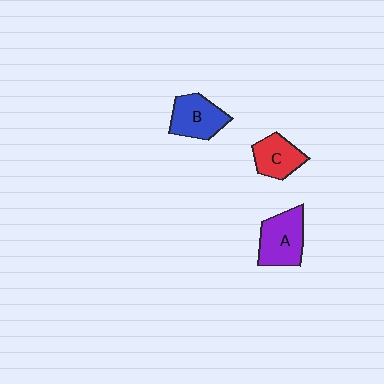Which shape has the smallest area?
Shape C (red).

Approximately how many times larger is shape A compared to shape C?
Approximately 1.3 times.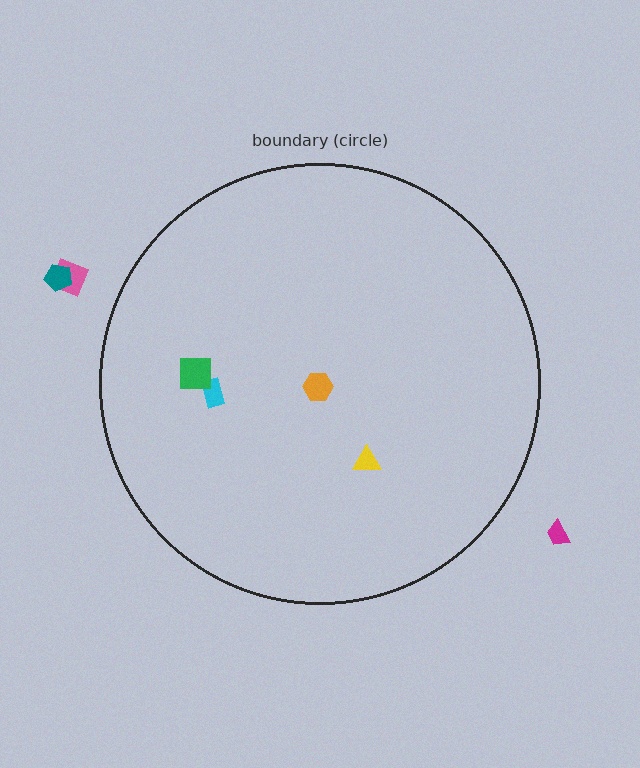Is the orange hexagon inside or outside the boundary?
Inside.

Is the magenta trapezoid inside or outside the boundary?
Outside.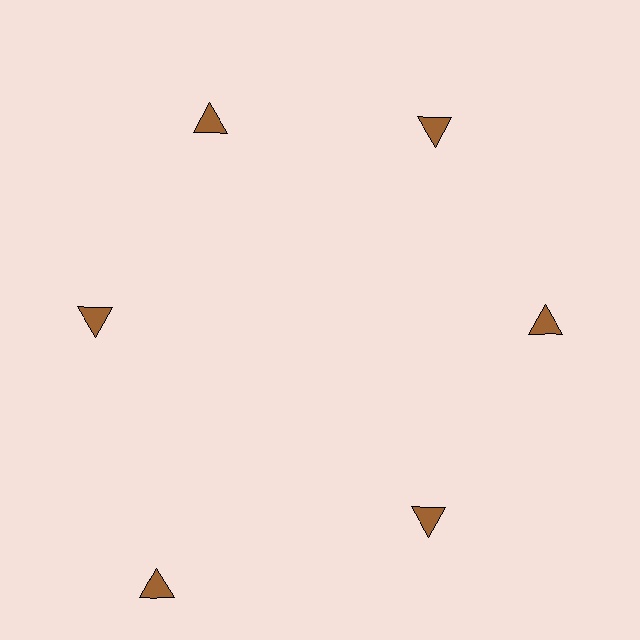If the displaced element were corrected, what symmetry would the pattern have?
It would have 6-fold rotational symmetry — the pattern would map onto itself every 60 degrees.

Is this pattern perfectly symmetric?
No. The 6 brown triangles are arranged in a ring, but one element near the 7 o'clock position is pushed outward from the center, breaking the 6-fold rotational symmetry.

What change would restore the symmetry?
The symmetry would be restored by moving it inward, back onto the ring so that all 6 triangles sit at equal angles and equal distance from the center.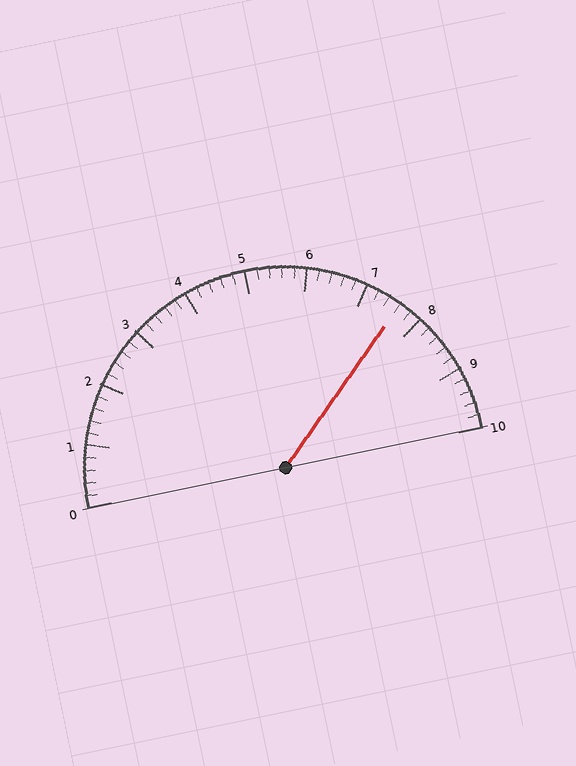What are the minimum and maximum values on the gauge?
The gauge ranges from 0 to 10.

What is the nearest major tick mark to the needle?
The nearest major tick mark is 8.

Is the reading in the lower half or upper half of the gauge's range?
The reading is in the upper half of the range (0 to 10).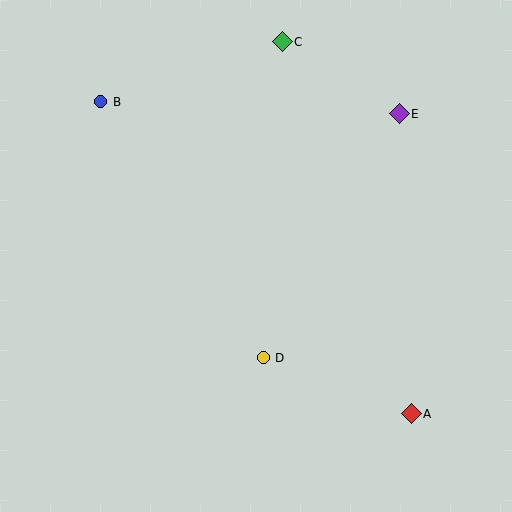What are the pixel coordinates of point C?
Point C is at (282, 42).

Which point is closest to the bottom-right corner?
Point A is closest to the bottom-right corner.